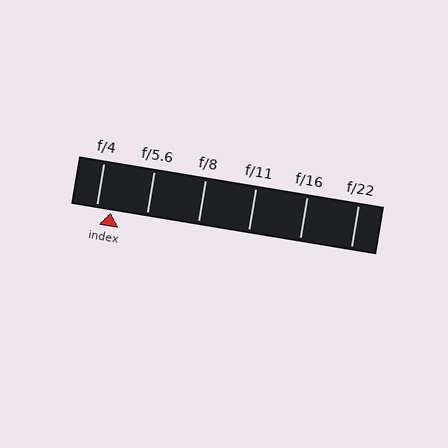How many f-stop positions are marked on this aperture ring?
There are 6 f-stop positions marked.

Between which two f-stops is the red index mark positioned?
The index mark is between f/4 and f/5.6.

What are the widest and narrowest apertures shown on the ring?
The widest aperture shown is f/4 and the narrowest is f/22.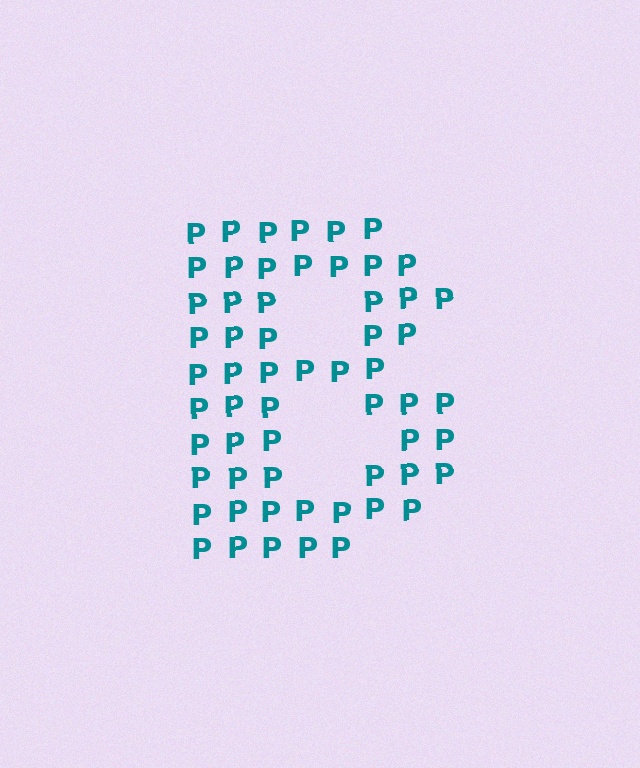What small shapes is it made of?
It is made of small letter P's.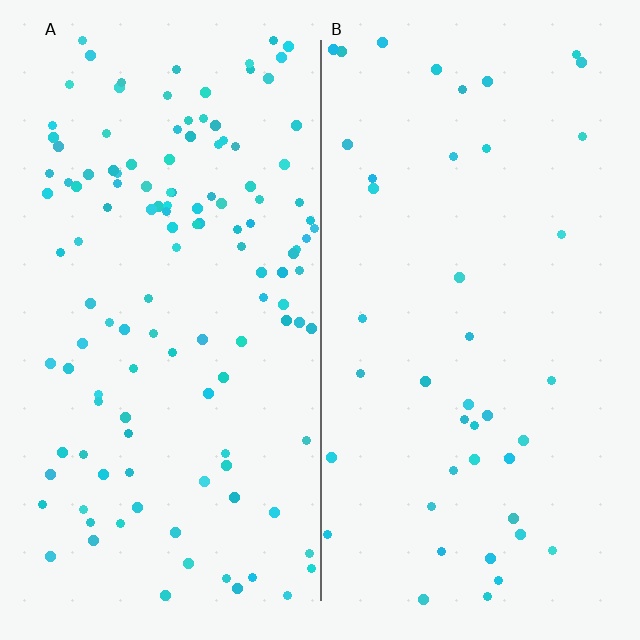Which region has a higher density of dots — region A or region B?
A (the left).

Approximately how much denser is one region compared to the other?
Approximately 3.0× — region A over region B.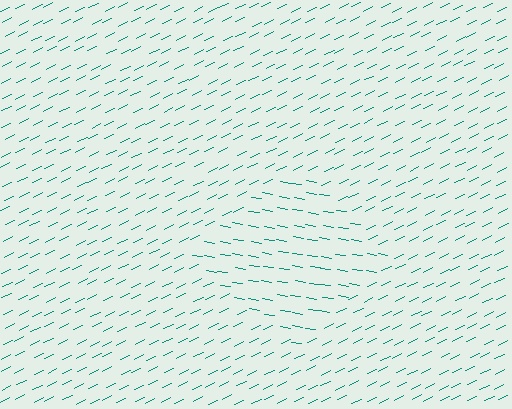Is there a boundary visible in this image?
Yes, there is a texture boundary formed by a change in line orientation.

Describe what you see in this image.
The image is filled with small teal line segments. A diamond region in the image has lines oriented differently from the surrounding lines, creating a visible texture boundary.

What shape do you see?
I see a diamond.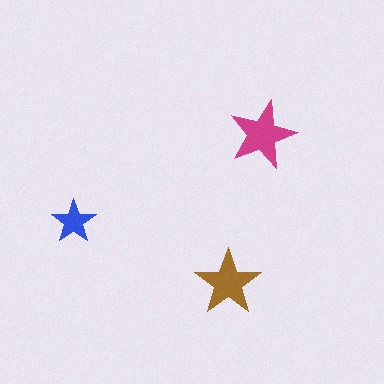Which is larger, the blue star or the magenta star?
The magenta one.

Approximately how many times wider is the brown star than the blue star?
About 1.5 times wider.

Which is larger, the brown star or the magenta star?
The magenta one.